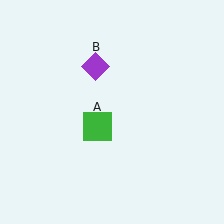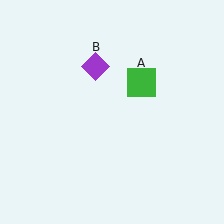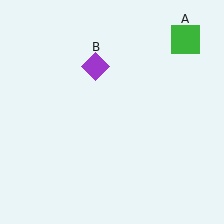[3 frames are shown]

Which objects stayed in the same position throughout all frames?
Purple diamond (object B) remained stationary.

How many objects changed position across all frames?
1 object changed position: green square (object A).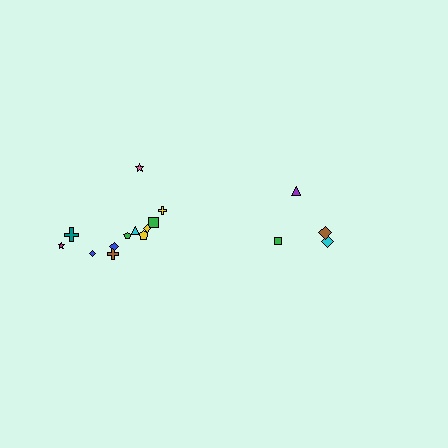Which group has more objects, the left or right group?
The left group.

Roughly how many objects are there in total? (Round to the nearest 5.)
Roughly 15 objects in total.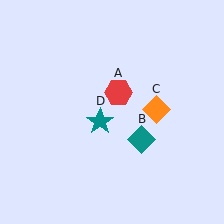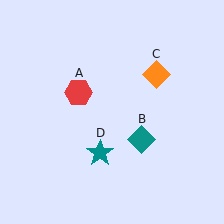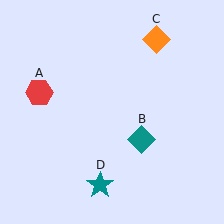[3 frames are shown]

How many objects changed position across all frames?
3 objects changed position: red hexagon (object A), orange diamond (object C), teal star (object D).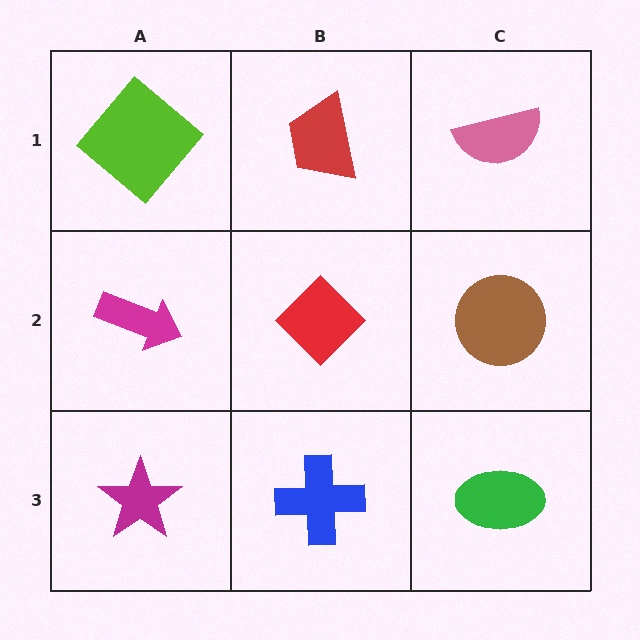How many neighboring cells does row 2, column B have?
4.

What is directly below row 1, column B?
A red diamond.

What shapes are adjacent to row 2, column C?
A pink semicircle (row 1, column C), a green ellipse (row 3, column C), a red diamond (row 2, column B).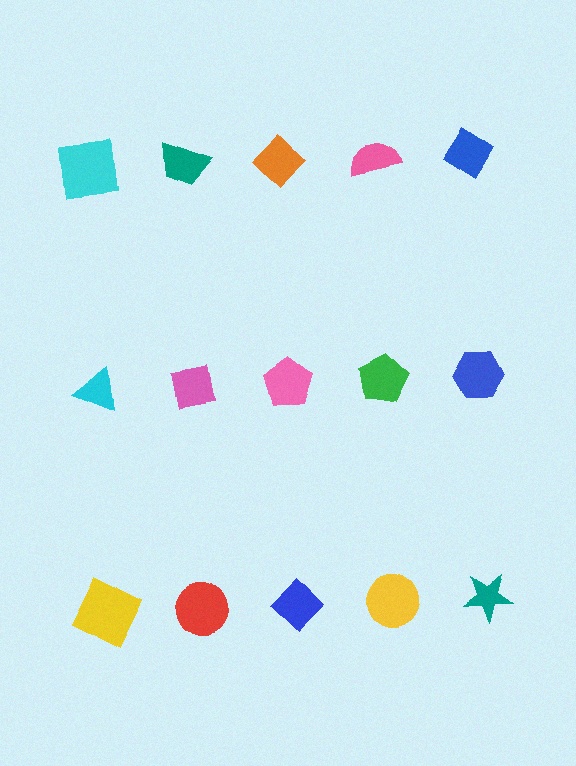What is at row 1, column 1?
A cyan square.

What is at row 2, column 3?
A pink pentagon.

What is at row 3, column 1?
A yellow square.